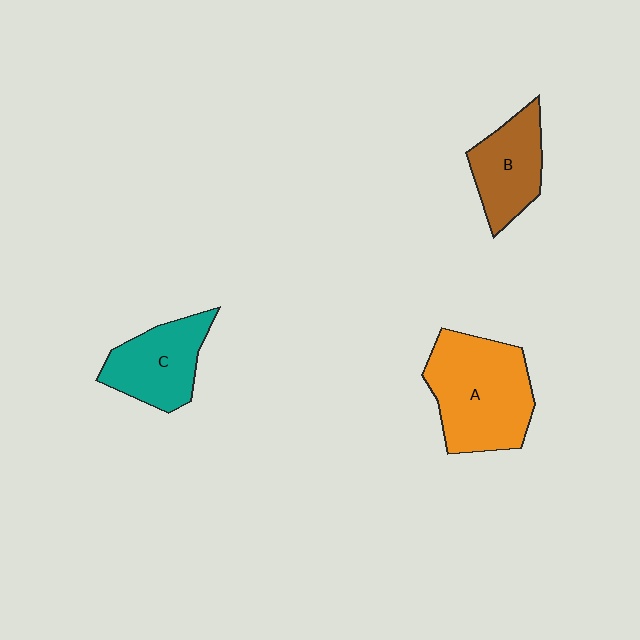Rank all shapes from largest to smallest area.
From largest to smallest: A (orange), C (teal), B (brown).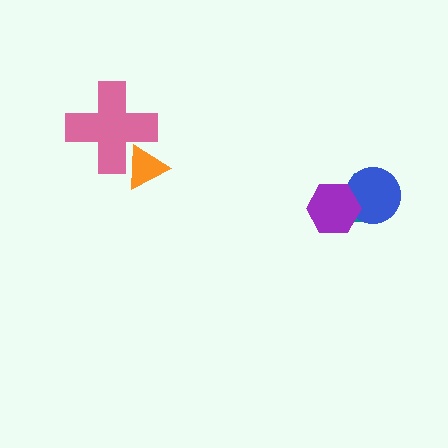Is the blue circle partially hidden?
Yes, it is partially covered by another shape.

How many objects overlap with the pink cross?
1 object overlaps with the pink cross.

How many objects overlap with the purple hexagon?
2 objects overlap with the purple hexagon.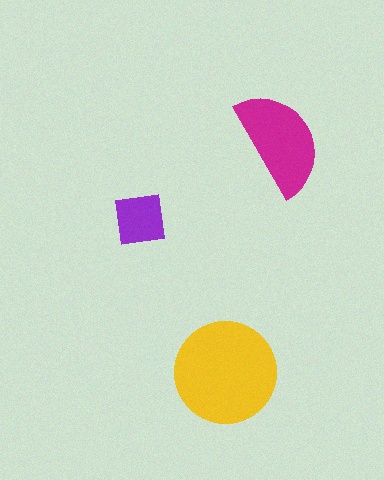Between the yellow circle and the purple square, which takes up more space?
The yellow circle.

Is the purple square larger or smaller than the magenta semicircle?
Smaller.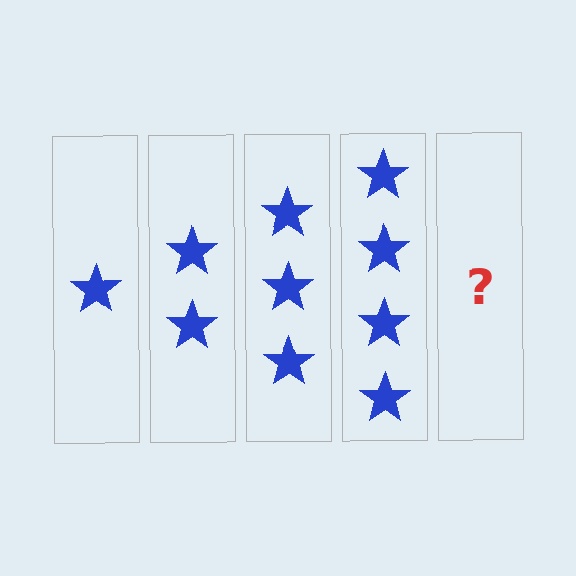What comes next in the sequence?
The next element should be 5 stars.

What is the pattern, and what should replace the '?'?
The pattern is that each step adds one more star. The '?' should be 5 stars.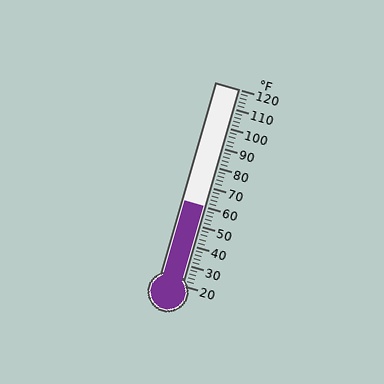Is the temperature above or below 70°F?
The temperature is below 70°F.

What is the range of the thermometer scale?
The thermometer scale ranges from 20°F to 120°F.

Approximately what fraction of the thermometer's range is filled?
The thermometer is filled to approximately 40% of its range.